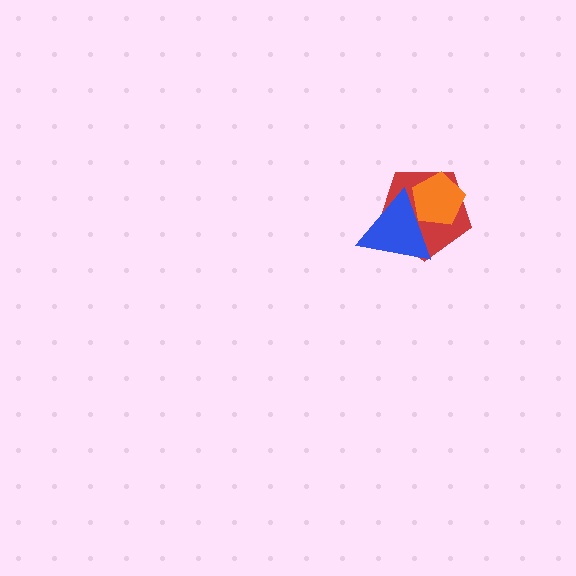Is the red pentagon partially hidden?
Yes, it is partially covered by another shape.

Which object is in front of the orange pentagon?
The blue triangle is in front of the orange pentagon.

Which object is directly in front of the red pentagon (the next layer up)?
The orange pentagon is directly in front of the red pentagon.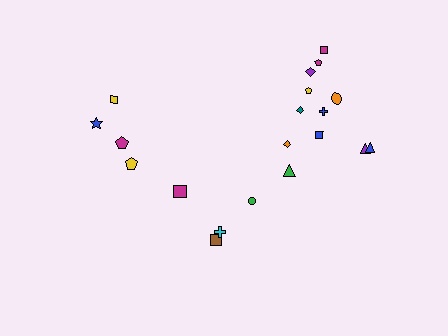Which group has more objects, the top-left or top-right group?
The top-right group.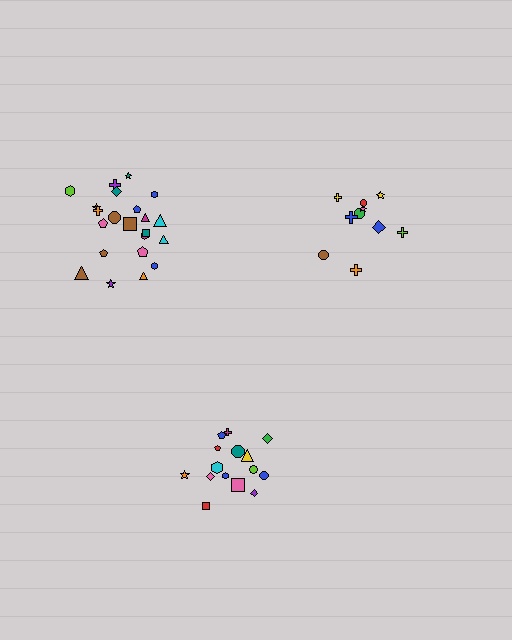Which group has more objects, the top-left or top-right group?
The top-left group.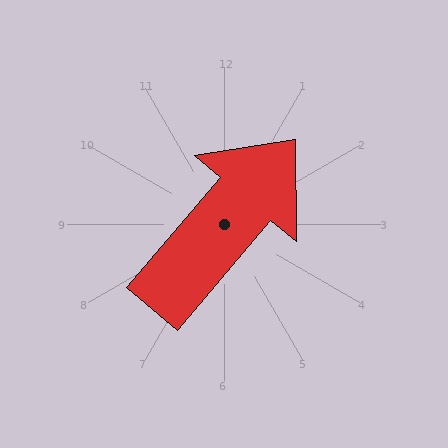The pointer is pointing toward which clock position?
Roughly 1 o'clock.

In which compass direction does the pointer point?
Northeast.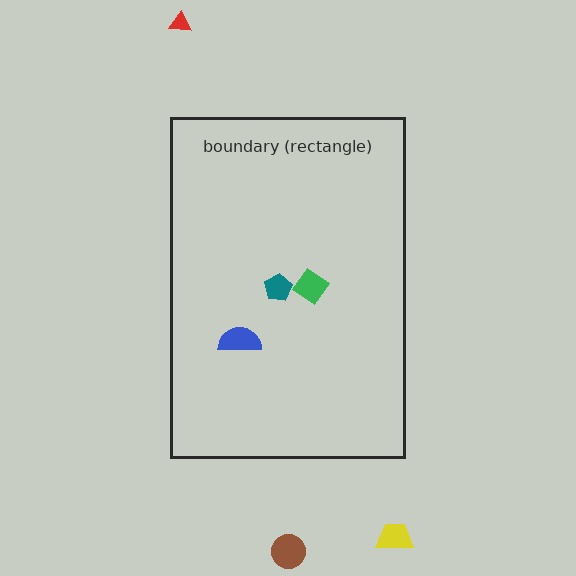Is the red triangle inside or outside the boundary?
Outside.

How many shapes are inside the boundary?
3 inside, 3 outside.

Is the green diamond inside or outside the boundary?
Inside.